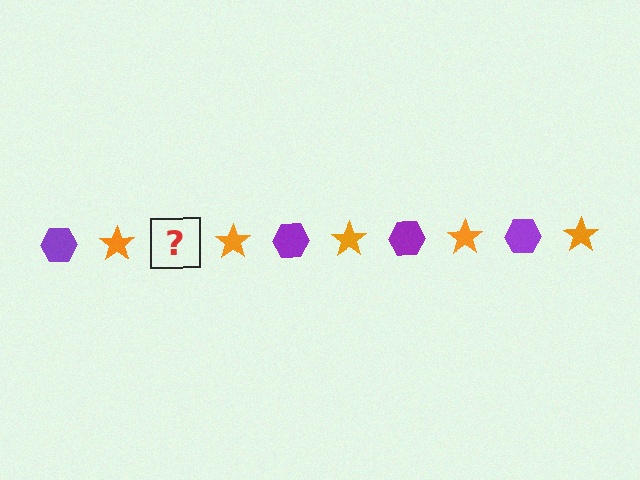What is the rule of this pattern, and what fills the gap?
The rule is that the pattern alternates between purple hexagon and orange star. The gap should be filled with a purple hexagon.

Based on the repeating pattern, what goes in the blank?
The blank should be a purple hexagon.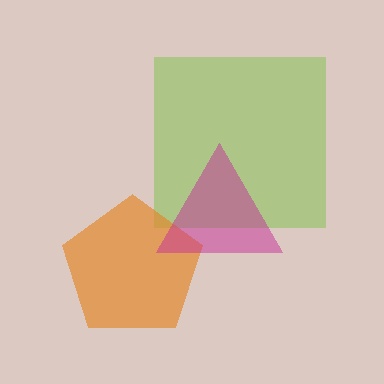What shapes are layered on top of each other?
The layered shapes are: a lime square, an orange pentagon, a magenta triangle.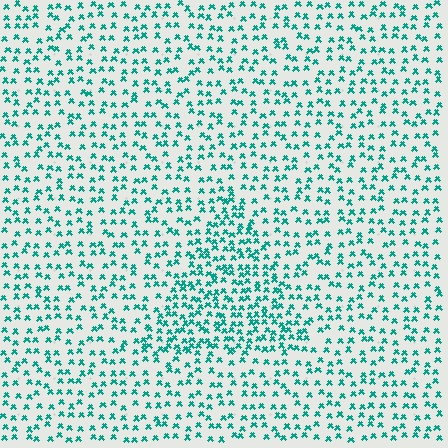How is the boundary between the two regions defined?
The boundary is defined by a change in element density (approximately 1.7x ratio). All elements are the same color, size, and shape.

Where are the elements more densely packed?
The elements are more densely packed inside the triangle boundary.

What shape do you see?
I see a triangle.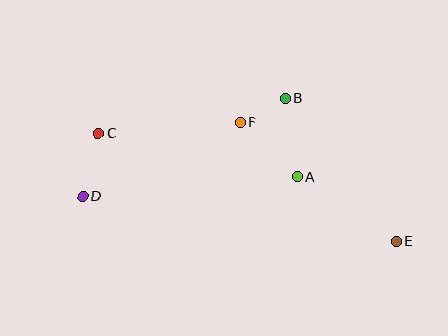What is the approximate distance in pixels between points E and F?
The distance between E and F is approximately 196 pixels.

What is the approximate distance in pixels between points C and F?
The distance between C and F is approximately 142 pixels.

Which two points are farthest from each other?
Points C and E are farthest from each other.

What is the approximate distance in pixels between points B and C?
The distance between B and C is approximately 191 pixels.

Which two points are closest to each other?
Points B and F are closest to each other.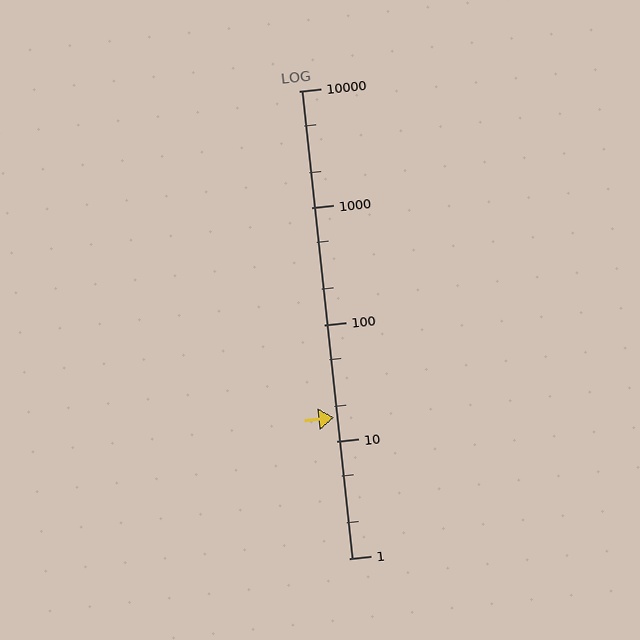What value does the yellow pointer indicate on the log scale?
The pointer indicates approximately 16.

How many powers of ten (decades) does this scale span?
The scale spans 4 decades, from 1 to 10000.